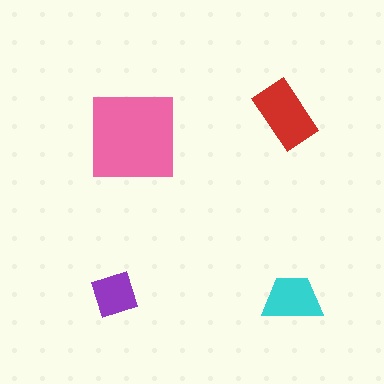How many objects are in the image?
There are 4 objects in the image.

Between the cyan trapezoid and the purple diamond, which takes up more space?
The cyan trapezoid.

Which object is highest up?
The red rectangle is topmost.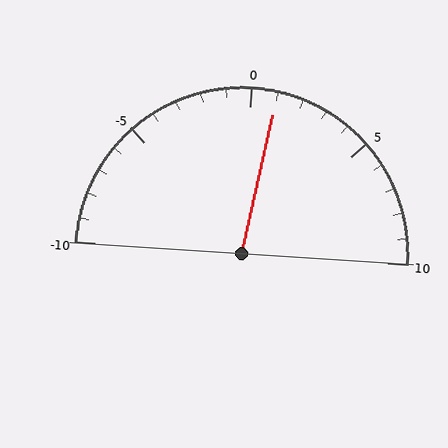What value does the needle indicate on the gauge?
The needle indicates approximately 1.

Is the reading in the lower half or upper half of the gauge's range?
The reading is in the upper half of the range (-10 to 10).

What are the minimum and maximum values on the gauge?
The gauge ranges from -10 to 10.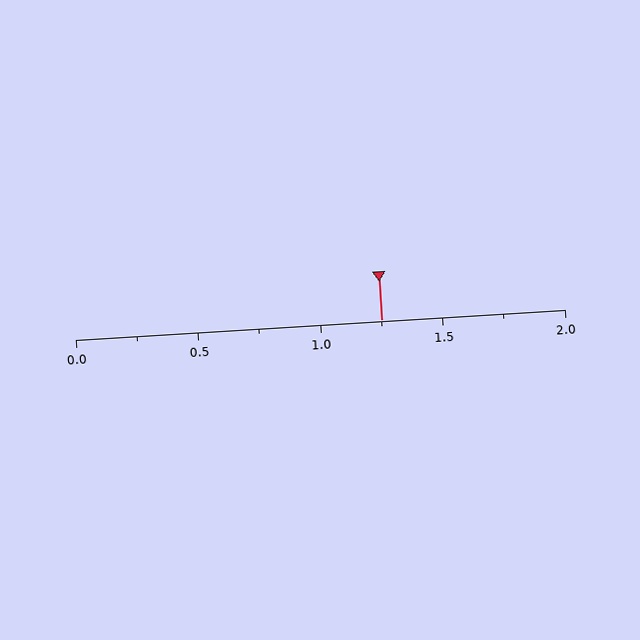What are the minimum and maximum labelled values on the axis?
The axis runs from 0.0 to 2.0.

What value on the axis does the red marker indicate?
The marker indicates approximately 1.25.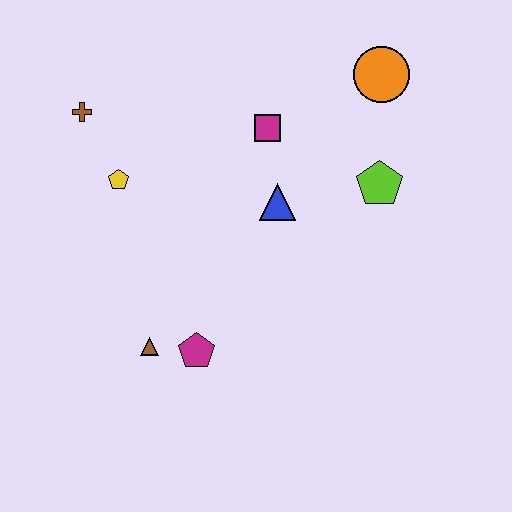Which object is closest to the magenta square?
The blue triangle is closest to the magenta square.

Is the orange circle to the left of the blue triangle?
No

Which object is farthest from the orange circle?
The brown triangle is farthest from the orange circle.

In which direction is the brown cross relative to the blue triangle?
The brown cross is to the left of the blue triangle.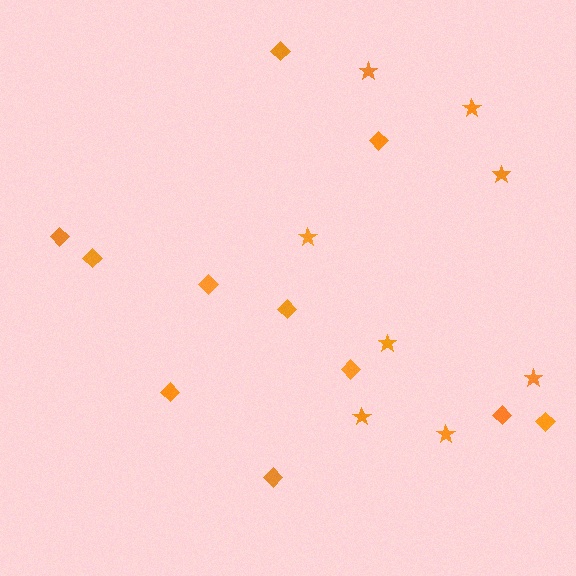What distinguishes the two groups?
There are 2 groups: one group of stars (8) and one group of diamonds (11).